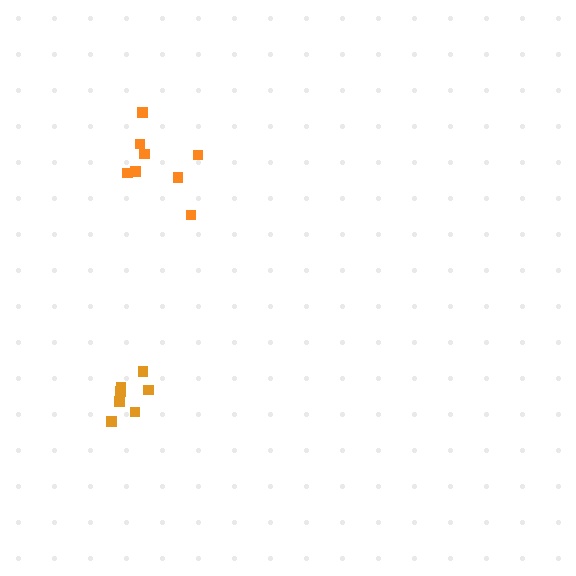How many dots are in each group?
Group 1: 8 dots, Group 2: 7 dots (15 total).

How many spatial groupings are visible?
There are 2 spatial groupings.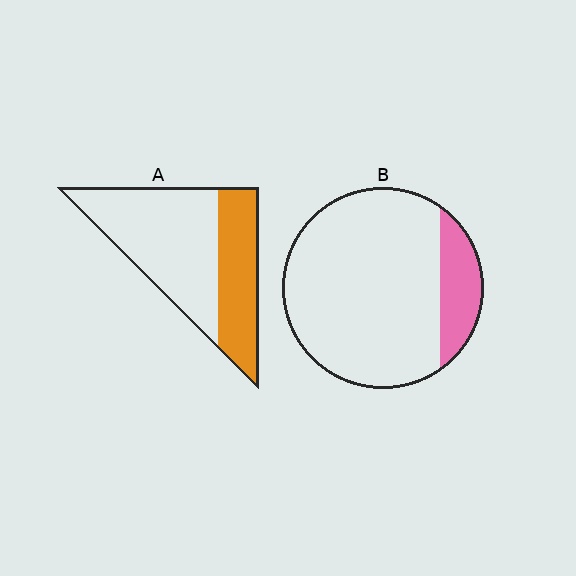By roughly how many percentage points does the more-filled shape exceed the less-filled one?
By roughly 20 percentage points (A over B).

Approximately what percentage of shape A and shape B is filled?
A is approximately 35% and B is approximately 15%.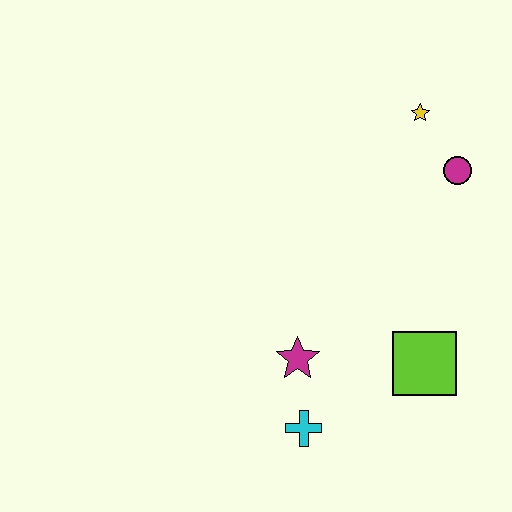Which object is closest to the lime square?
The magenta star is closest to the lime square.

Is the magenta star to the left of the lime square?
Yes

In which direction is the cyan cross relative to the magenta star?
The cyan cross is below the magenta star.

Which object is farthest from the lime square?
The yellow star is farthest from the lime square.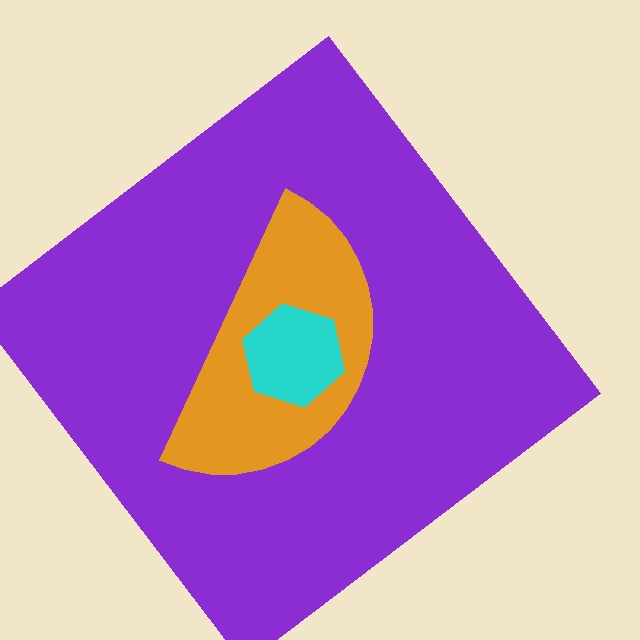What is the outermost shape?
The purple diamond.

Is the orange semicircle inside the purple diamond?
Yes.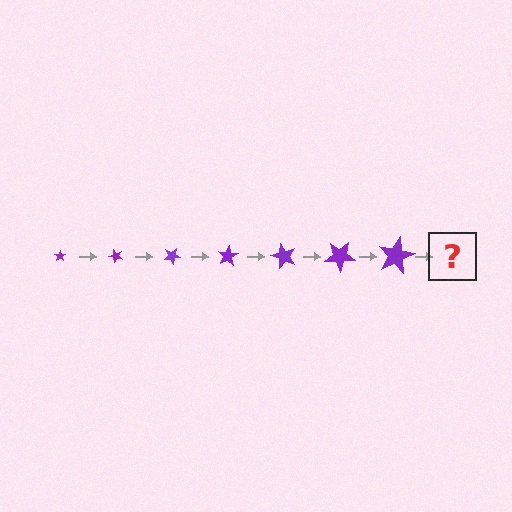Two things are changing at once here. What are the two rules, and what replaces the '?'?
The two rules are that the star grows larger each step and it rotates 50 degrees each step. The '?' should be a star, larger than the previous one and rotated 350 degrees from the start.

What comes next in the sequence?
The next element should be a star, larger than the previous one and rotated 350 degrees from the start.